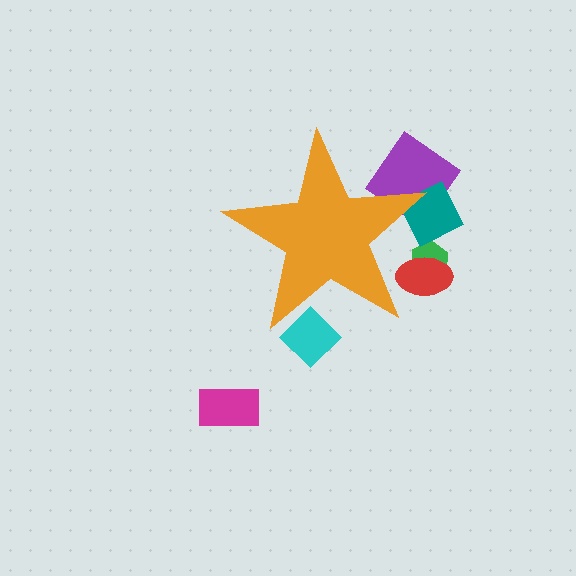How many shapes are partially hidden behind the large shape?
5 shapes are partially hidden.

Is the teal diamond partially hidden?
Yes, the teal diamond is partially hidden behind the orange star.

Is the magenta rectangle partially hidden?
No, the magenta rectangle is fully visible.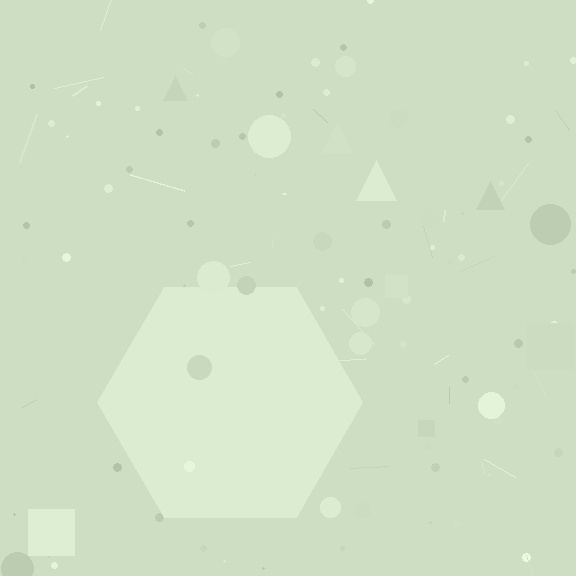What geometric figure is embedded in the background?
A hexagon is embedded in the background.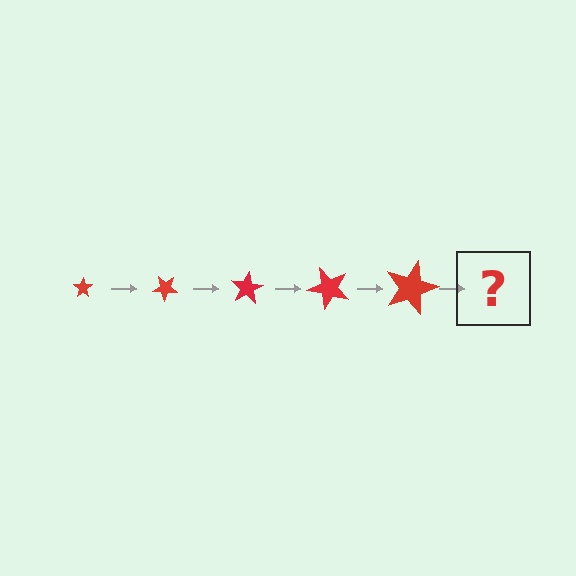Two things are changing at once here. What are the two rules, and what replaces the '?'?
The two rules are that the star grows larger each step and it rotates 40 degrees each step. The '?' should be a star, larger than the previous one and rotated 200 degrees from the start.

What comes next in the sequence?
The next element should be a star, larger than the previous one and rotated 200 degrees from the start.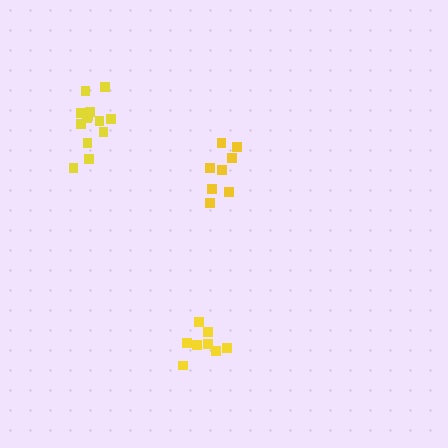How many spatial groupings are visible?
There are 3 spatial groupings.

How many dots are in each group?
Group 1: 8 dots, Group 2: 8 dots, Group 3: 13 dots (29 total).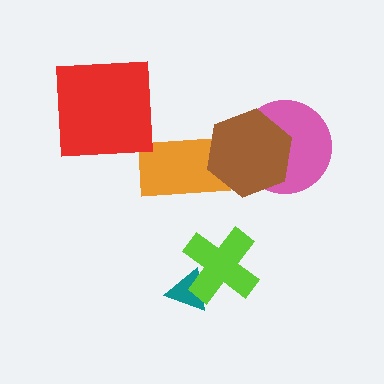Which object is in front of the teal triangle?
The lime cross is in front of the teal triangle.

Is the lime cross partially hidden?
No, no other shape covers it.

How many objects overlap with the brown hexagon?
2 objects overlap with the brown hexagon.